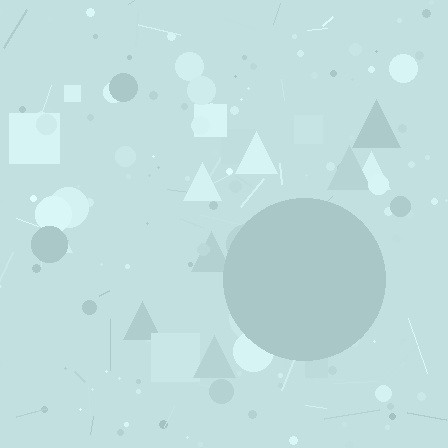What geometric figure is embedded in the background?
A circle is embedded in the background.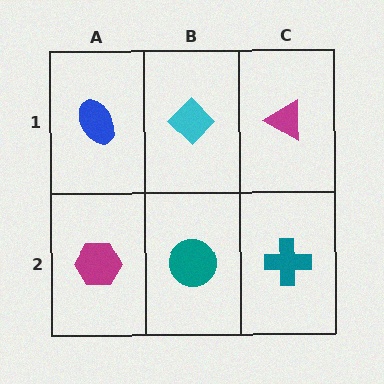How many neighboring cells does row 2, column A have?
2.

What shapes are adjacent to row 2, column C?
A magenta triangle (row 1, column C), a teal circle (row 2, column B).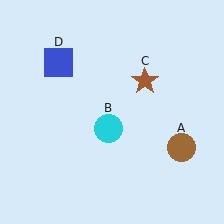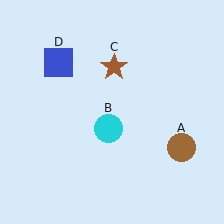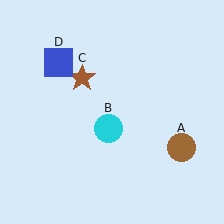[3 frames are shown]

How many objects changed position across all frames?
1 object changed position: brown star (object C).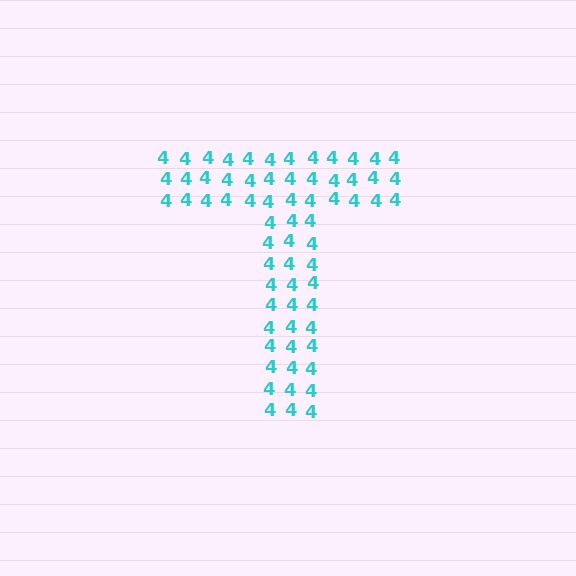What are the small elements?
The small elements are digit 4's.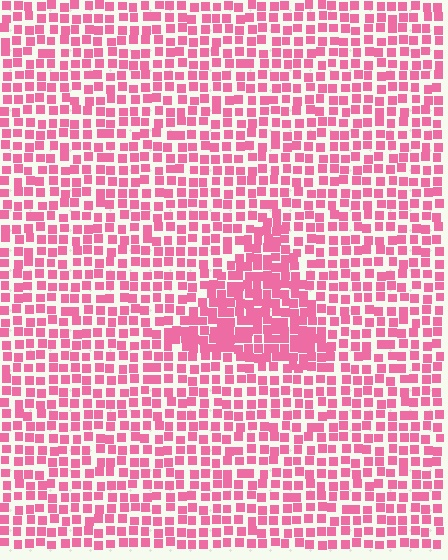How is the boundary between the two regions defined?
The boundary is defined by a change in element density (approximately 1.7x ratio). All elements are the same color, size, and shape.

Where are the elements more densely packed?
The elements are more densely packed inside the triangle boundary.